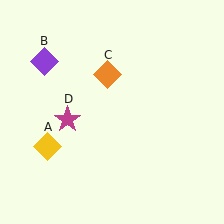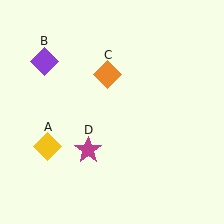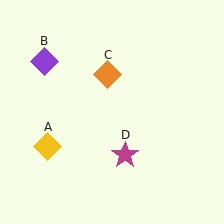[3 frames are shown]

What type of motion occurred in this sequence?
The magenta star (object D) rotated counterclockwise around the center of the scene.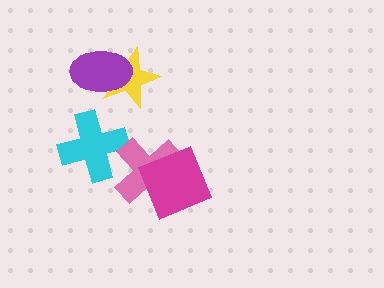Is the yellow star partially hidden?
Yes, it is partially covered by another shape.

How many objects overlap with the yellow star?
1 object overlaps with the yellow star.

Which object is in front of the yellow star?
The purple ellipse is in front of the yellow star.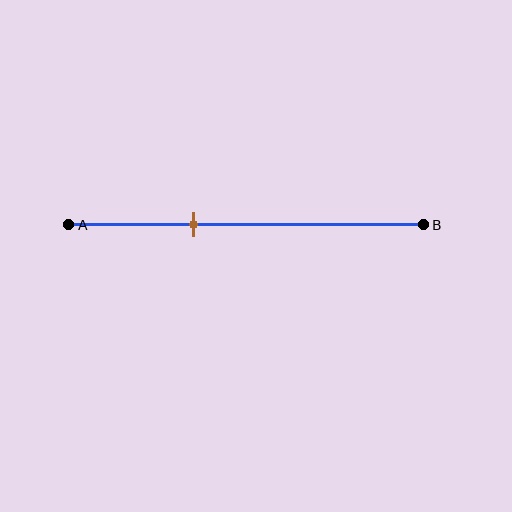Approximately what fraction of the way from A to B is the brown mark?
The brown mark is approximately 35% of the way from A to B.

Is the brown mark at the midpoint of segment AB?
No, the mark is at about 35% from A, not at the 50% midpoint.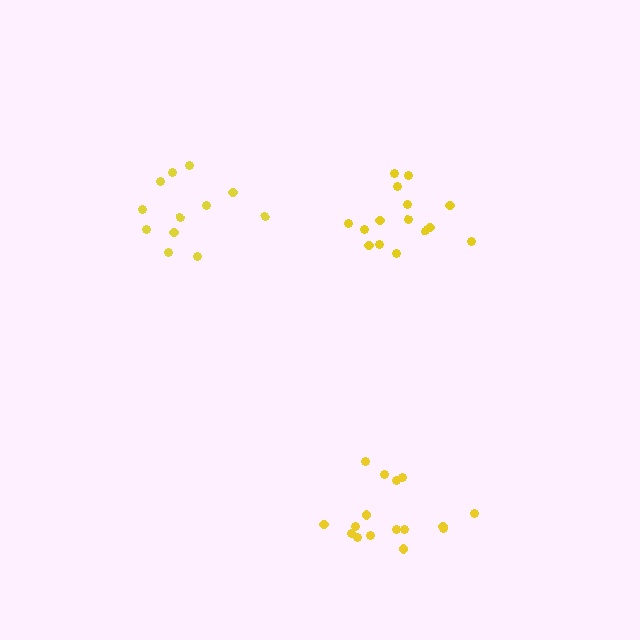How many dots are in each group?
Group 1: 16 dots, Group 2: 15 dots, Group 3: 12 dots (43 total).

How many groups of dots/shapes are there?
There are 3 groups.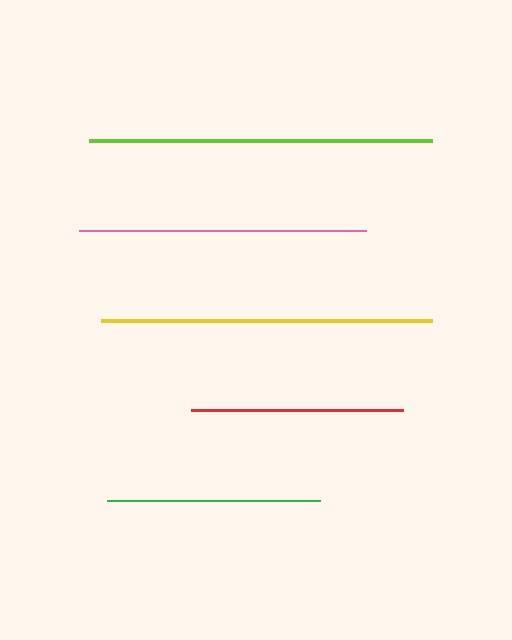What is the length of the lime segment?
The lime segment is approximately 343 pixels long.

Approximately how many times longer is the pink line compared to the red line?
The pink line is approximately 1.4 times the length of the red line.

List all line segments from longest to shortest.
From longest to shortest: lime, yellow, pink, green, red.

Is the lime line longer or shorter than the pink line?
The lime line is longer than the pink line.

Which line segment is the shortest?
The red line is the shortest at approximately 212 pixels.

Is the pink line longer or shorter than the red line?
The pink line is longer than the red line.